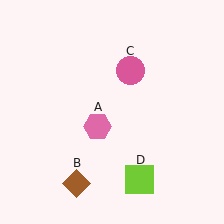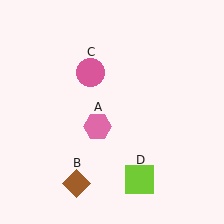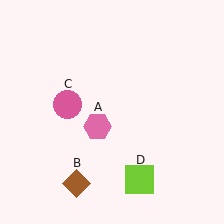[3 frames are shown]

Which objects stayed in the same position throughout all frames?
Pink hexagon (object A) and brown diamond (object B) and lime square (object D) remained stationary.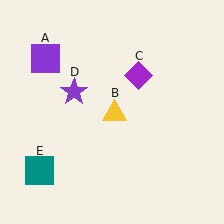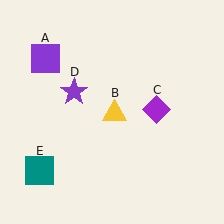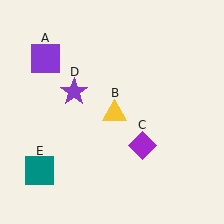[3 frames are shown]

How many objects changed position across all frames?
1 object changed position: purple diamond (object C).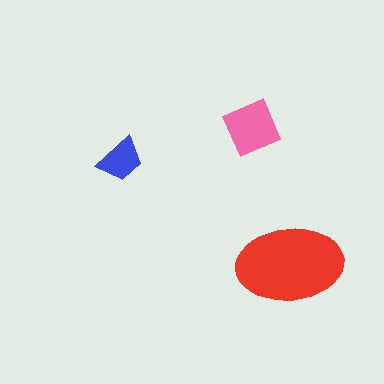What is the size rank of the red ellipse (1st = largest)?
1st.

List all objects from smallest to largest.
The blue trapezoid, the pink diamond, the red ellipse.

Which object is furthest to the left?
The blue trapezoid is leftmost.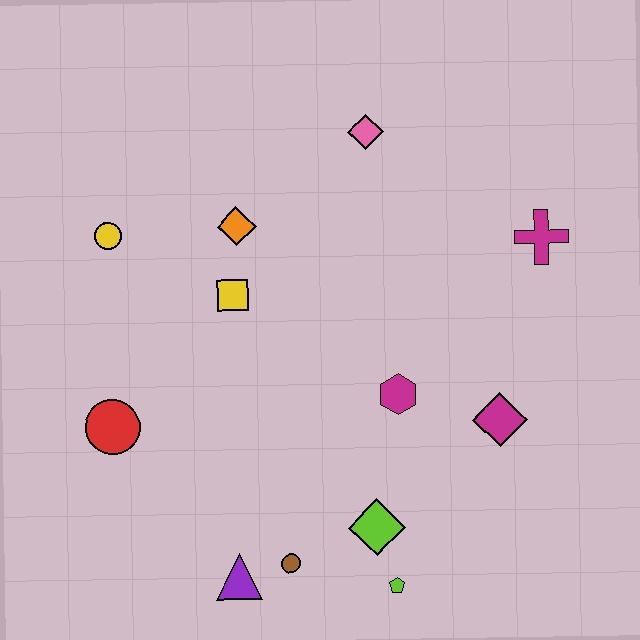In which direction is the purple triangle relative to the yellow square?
The purple triangle is below the yellow square.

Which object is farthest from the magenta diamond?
The yellow circle is farthest from the magenta diamond.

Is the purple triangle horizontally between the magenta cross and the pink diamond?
No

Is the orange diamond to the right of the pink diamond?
No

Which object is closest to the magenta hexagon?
The magenta diamond is closest to the magenta hexagon.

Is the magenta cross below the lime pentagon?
No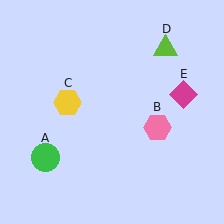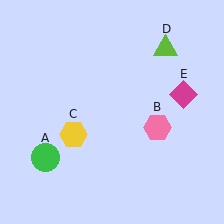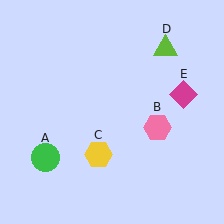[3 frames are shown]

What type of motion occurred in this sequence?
The yellow hexagon (object C) rotated counterclockwise around the center of the scene.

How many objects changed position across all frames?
1 object changed position: yellow hexagon (object C).